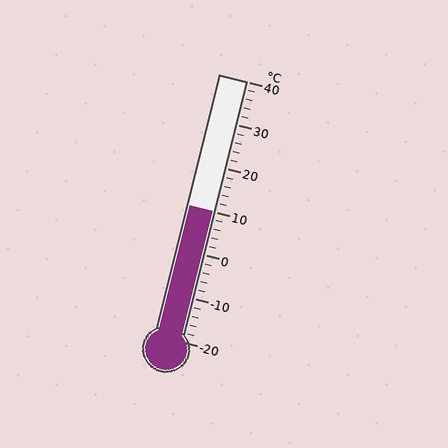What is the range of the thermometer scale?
The thermometer scale ranges from -20°C to 40°C.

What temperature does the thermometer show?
The thermometer shows approximately 10°C.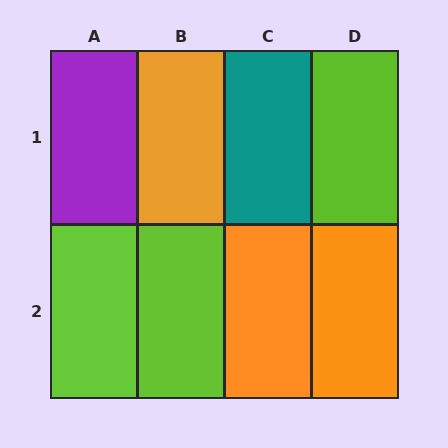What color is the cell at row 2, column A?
Lime.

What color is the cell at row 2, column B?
Lime.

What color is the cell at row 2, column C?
Orange.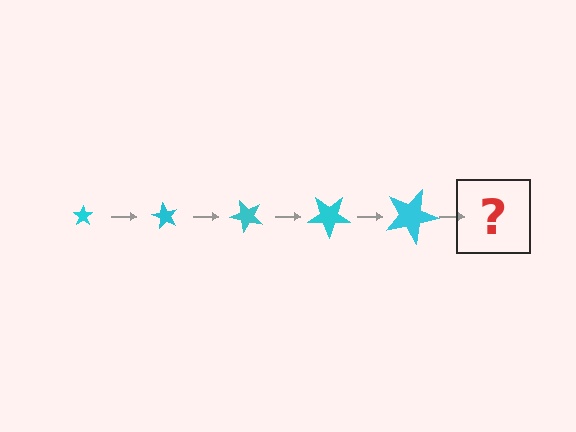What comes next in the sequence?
The next element should be a star, larger than the previous one and rotated 300 degrees from the start.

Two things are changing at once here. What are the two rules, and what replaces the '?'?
The two rules are that the star grows larger each step and it rotates 60 degrees each step. The '?' should be a star, larger than the previous one and rotated 300 degrees from the start.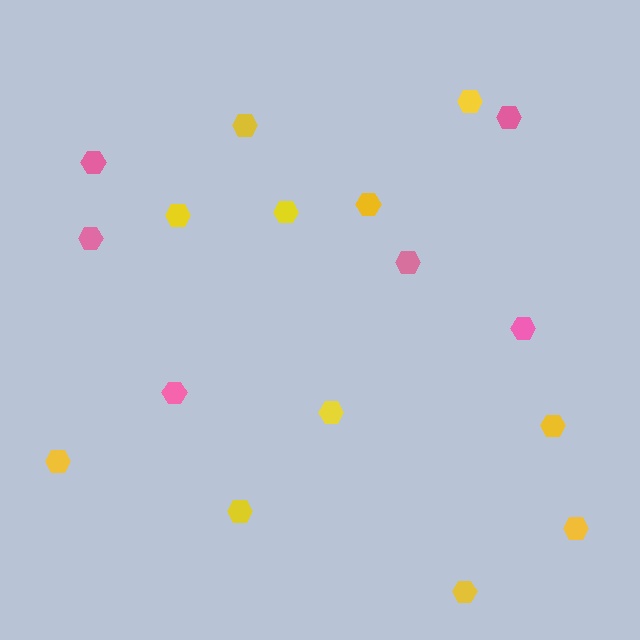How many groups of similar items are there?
There are 2 groups: one group of yellow hexagons (11) and one group of pink hexagons (6).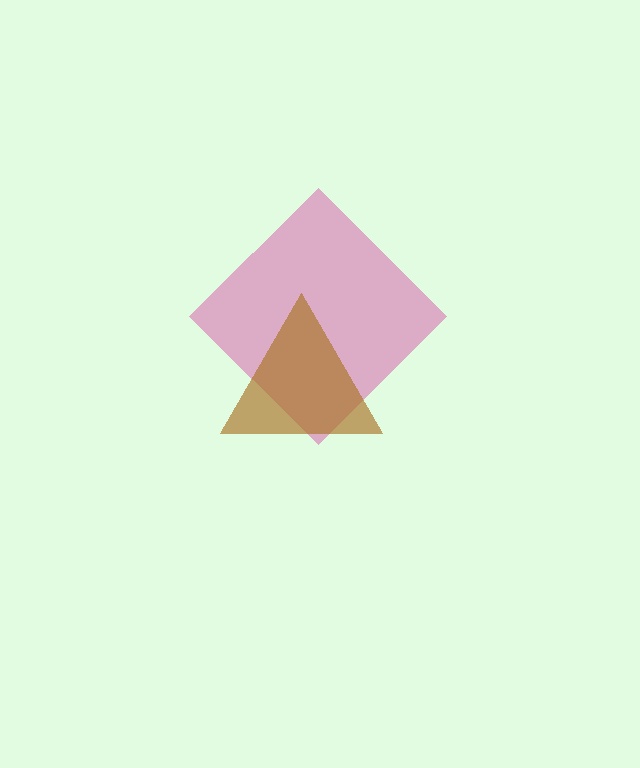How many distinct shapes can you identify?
There are 2 distinct shapes: a magenta diamond, a brown triangle.